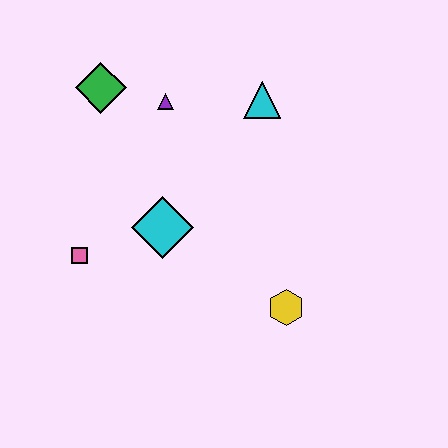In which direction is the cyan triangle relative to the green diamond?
The cyan triangle is to the right of the green diamond.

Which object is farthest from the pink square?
The cyan triangle is farthest from the pink square.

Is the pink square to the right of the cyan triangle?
No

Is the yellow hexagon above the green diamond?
No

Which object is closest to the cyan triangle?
The purple triangle is closest to the cyan triangle.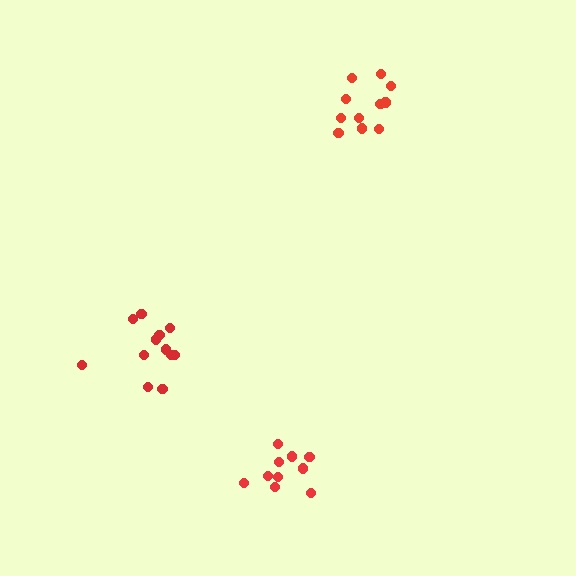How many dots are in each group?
Group 1: 11 dots, Group 2: 10 dots, Group 3: 12 dots (33 total).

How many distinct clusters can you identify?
There are 3 distinct clusters.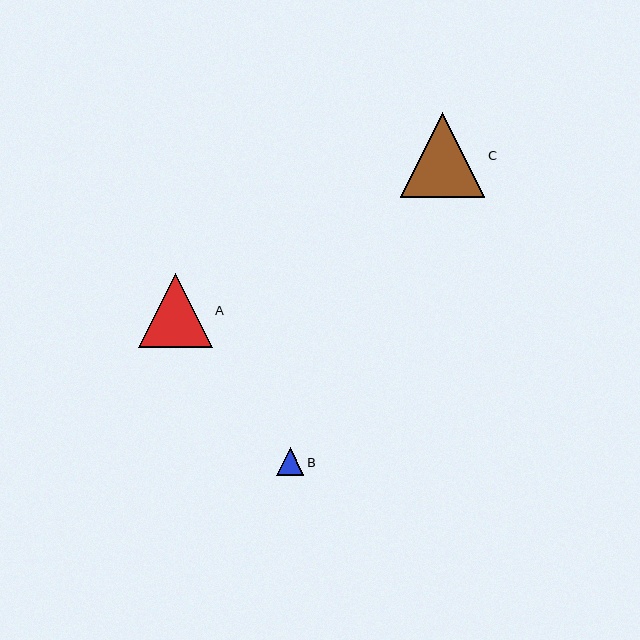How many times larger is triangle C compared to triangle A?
Triangle C is approximately 1.1 times the size of triangle A.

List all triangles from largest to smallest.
From largest to smallest: C, A, B.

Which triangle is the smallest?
Triangle B is the smallest with a size of approximately 27 pixels.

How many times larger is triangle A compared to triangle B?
Triangle A is approximately 2.7 times the size of triangle B.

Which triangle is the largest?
Triangle C is the largest with a size of approximately 84 pixels.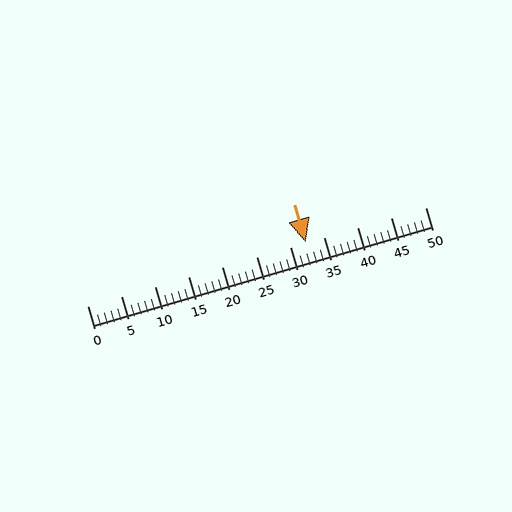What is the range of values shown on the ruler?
The ruler shows values from 0 to 50.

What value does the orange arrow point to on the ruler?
The orange arrow points to approximately 32.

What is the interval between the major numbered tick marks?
The major tick marks are spaced 5 units apart.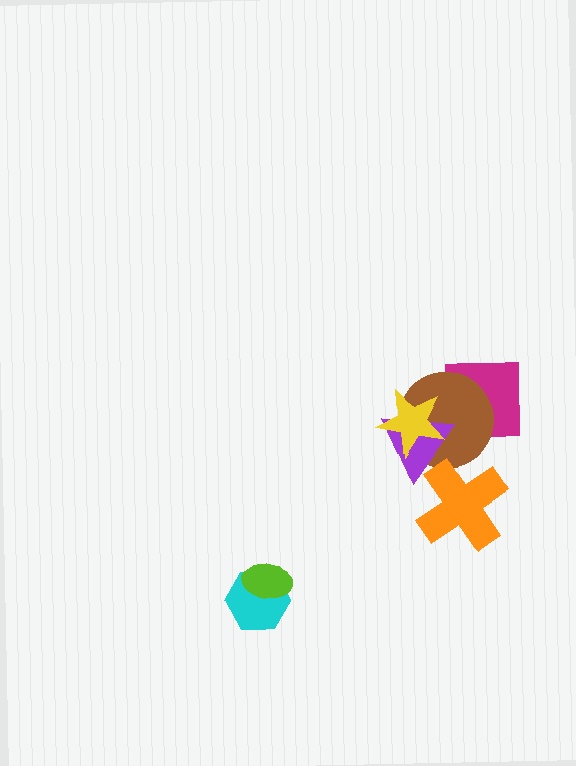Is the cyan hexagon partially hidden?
Yes, it is partially covered by another shape.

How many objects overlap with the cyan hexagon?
1 object overlaps with the cyan hexagon.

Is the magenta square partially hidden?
Yes, it is partially covered by another shape.